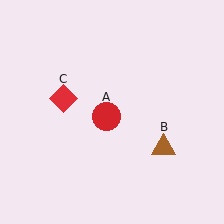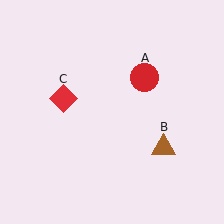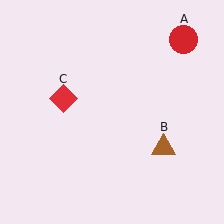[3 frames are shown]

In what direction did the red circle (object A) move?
The red circle (object A) moved up and to the right.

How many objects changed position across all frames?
1 object changed position: red circle (object A).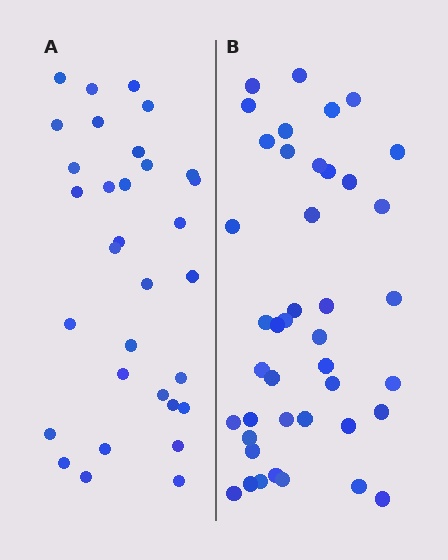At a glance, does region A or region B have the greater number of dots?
Region B (the right region) has more dots.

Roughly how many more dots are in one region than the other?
Region B has roughly 10 or so more dots than region A.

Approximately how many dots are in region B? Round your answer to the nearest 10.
About 40 dots. (The exact count is 42, which rounds to 40.)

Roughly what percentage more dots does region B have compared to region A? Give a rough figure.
About 30% more.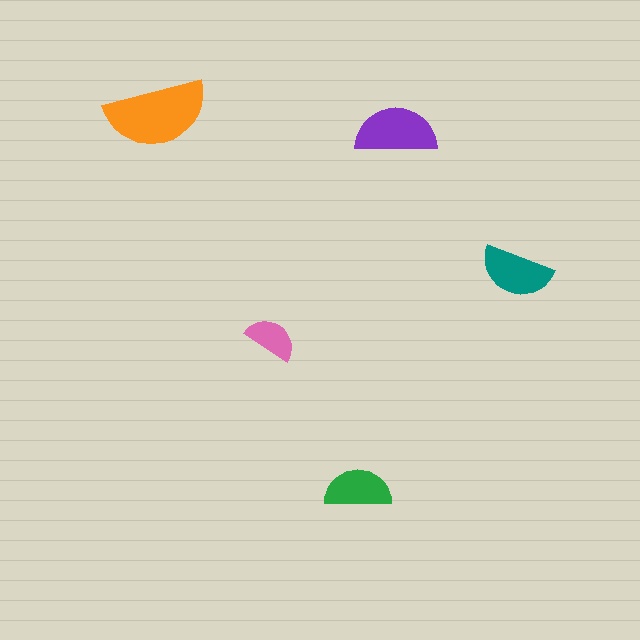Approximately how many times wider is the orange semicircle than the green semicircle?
About 1.5 times wider.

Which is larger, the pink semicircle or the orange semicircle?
The orange one.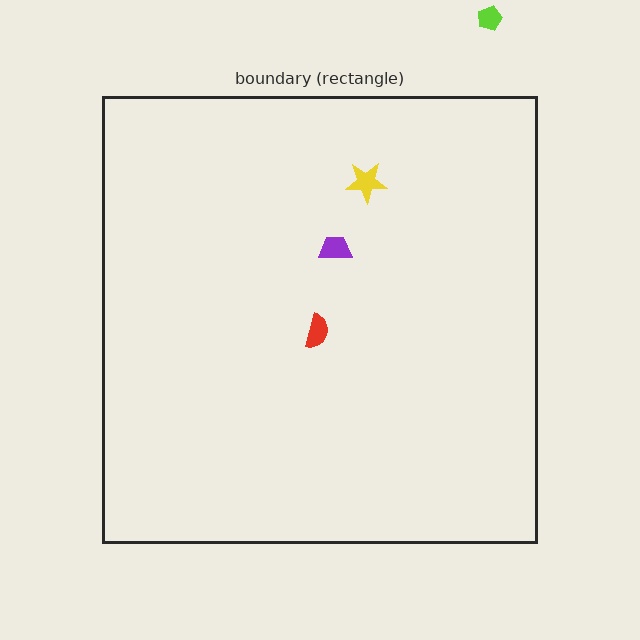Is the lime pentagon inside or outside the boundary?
Outside.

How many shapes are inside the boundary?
3 inside, 1 outside.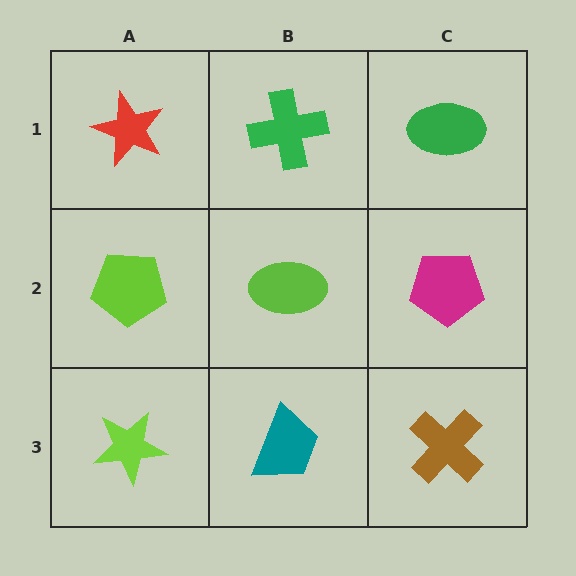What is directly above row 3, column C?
A magenta pentagon.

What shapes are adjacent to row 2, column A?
A red star (row 1, column A), a lime star (row 3, column A), a lime ellipse (row 2, column B).